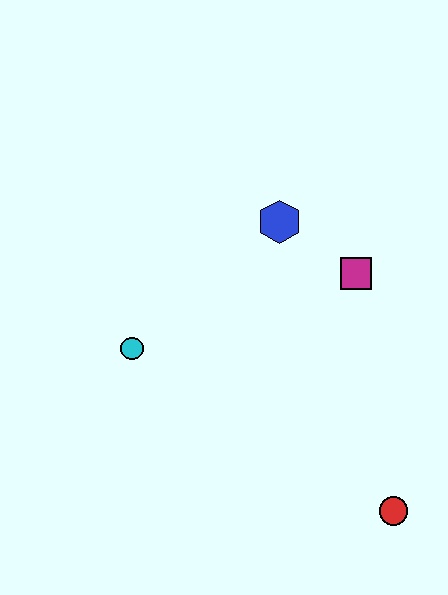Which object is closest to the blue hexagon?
The magenta square is closest to the blue hexagon.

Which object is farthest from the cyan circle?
The red circle is farthest from the cyan circle.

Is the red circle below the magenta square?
Yes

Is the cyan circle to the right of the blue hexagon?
No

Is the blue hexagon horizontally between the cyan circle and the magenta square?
Yes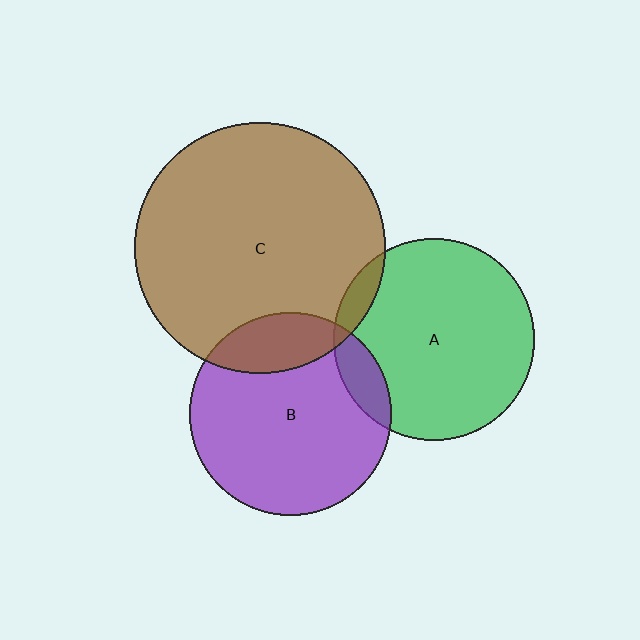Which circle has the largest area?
Circle C (brown).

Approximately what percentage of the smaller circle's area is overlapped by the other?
Approximately 20%.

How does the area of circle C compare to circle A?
Approximately 1.6 times.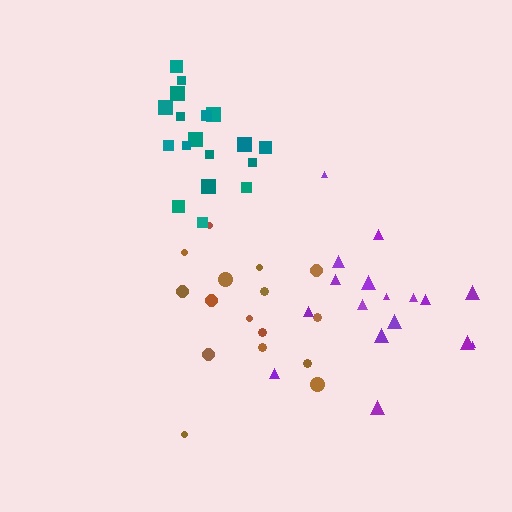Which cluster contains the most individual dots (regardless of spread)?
Teal (18).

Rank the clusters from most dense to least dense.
teal, purple, brown.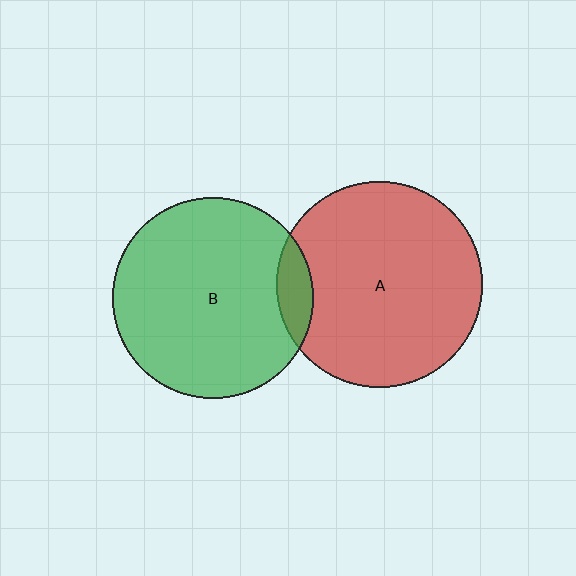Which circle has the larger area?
Circle A (red).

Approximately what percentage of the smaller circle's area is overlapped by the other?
Approximately 10%.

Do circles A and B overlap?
Yes.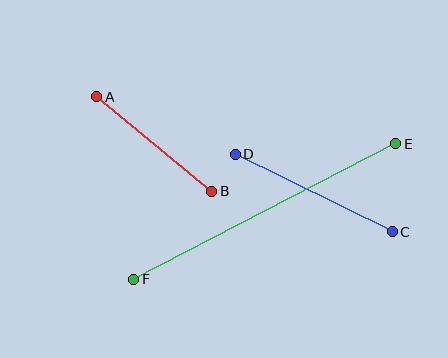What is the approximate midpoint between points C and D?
The midpoint is at approximately (314, 193) pixels.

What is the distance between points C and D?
The distance is approximately 175 pixels.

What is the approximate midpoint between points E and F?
The midpoint is at approximately (265, 211) pixels.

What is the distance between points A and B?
The distance is approximately 149 pixels.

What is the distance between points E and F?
The distance is approximately 295 pixels.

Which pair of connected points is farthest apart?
Points E and F are farthest apart.